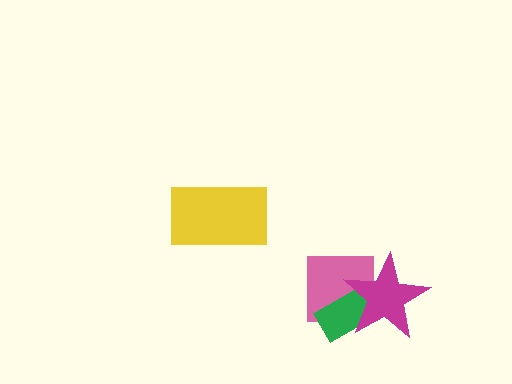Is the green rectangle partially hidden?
Yes, it is partially covered by another shape.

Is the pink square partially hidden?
Yes, it is partially covered by another shape.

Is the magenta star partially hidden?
No, no other shape covers it.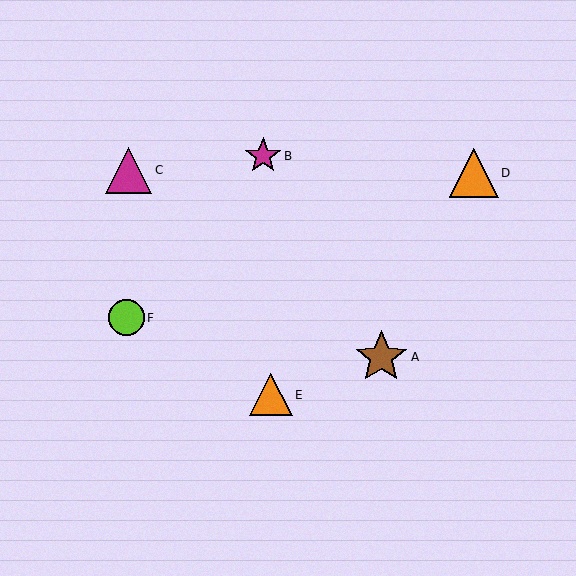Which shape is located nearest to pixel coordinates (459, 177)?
The orange triangle (labeled D) at (474, 173) is nearest to that location.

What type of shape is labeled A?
Shape A is a brown star.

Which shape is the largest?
The brown star (labeled A) is the largest.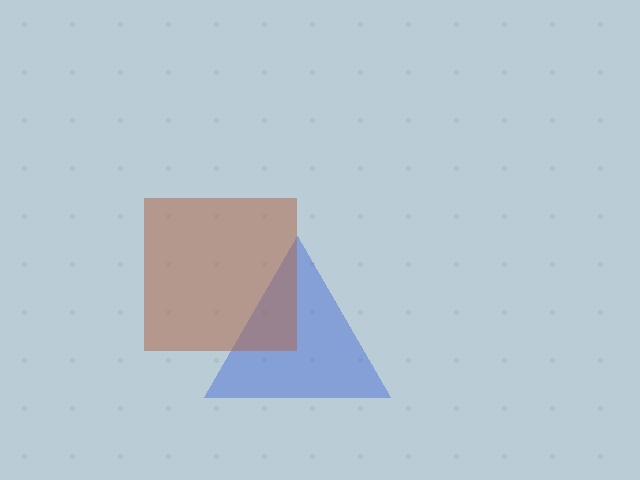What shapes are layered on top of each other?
The layered shapes are: a blue triangle, a brown square.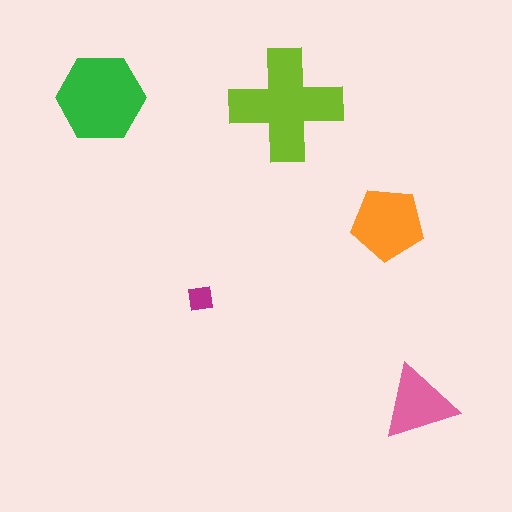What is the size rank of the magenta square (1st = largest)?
5th.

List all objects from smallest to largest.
The magenta square, the pink triangle, the orange pentagon, the green hexagon, the lime cross.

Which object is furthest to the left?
The green hexagon is leftmost.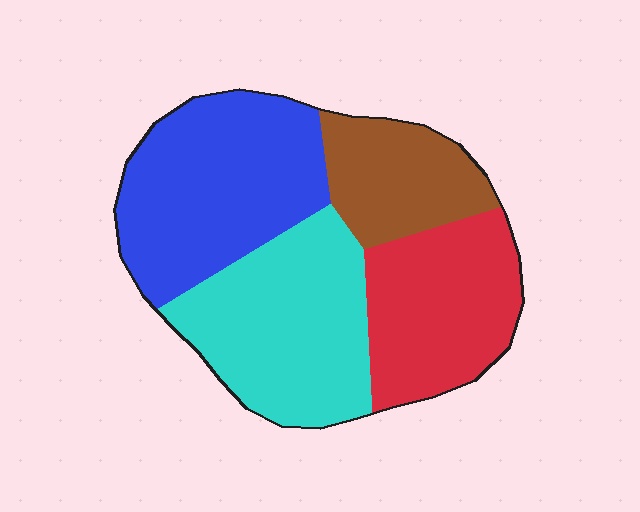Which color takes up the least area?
Brown, at roughly 15%.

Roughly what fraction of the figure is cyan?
Cyan takes up about one third (1/3) of the figure.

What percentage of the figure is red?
Red covers 23% of the figure.